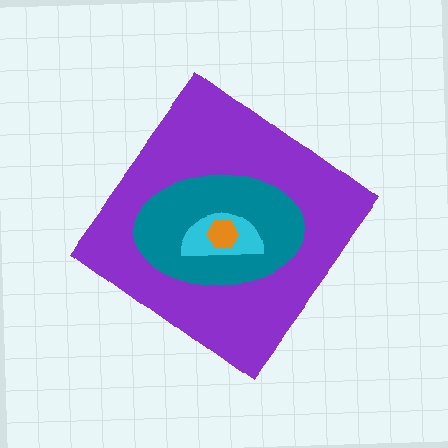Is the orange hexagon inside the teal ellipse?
Yes.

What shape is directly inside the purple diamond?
The teal ellipse.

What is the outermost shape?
The purple diamond.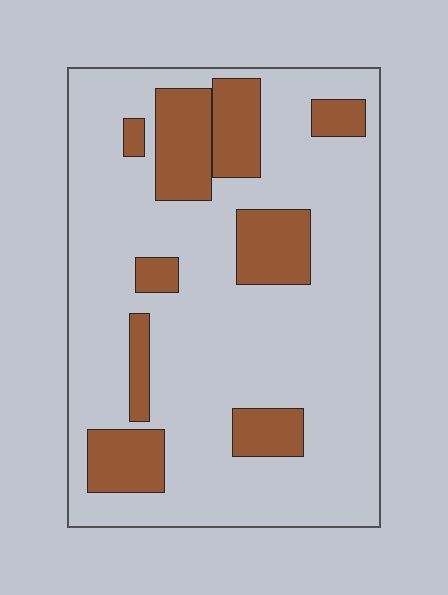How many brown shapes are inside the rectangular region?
9.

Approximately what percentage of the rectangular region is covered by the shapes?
Approximately 20%.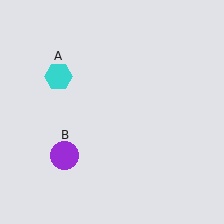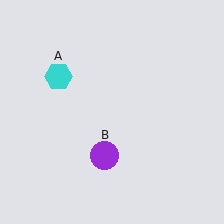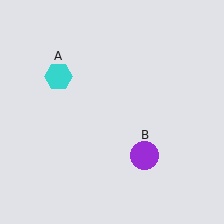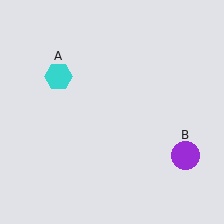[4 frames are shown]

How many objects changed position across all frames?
1 object changed position: purple circle (object B).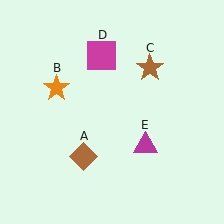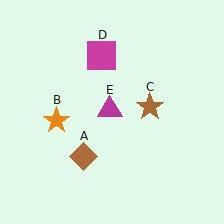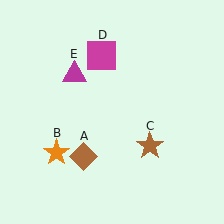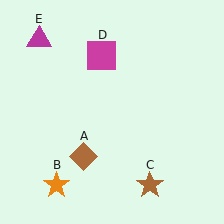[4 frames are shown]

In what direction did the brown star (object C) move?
The brown star (object C) moved down.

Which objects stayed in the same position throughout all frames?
Brown diamond (object A) and magenta square (object D) remained stationary.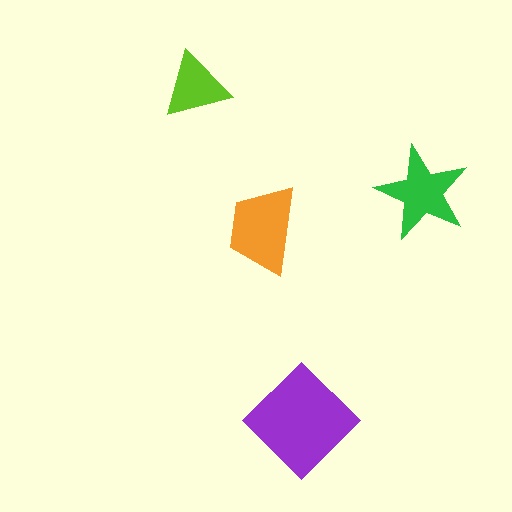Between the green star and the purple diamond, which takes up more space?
The purple diamond.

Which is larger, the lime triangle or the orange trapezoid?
The orange trapezoid.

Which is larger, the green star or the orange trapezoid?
The orange trapezoid.